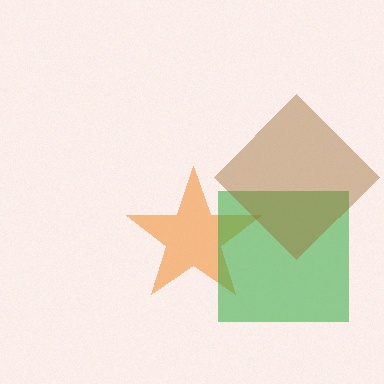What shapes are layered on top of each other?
The layered shapes are: an orange star, a green square, a brown diamond.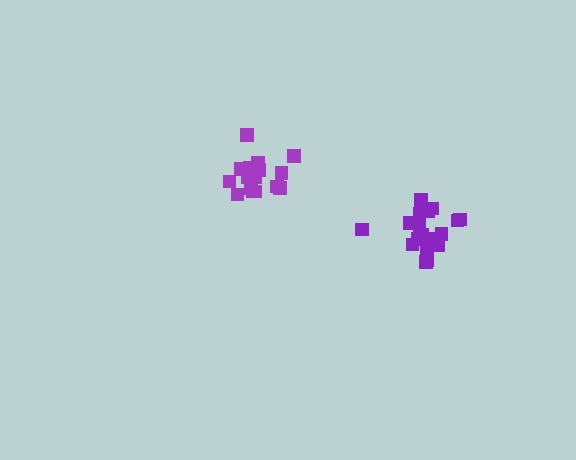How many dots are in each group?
Group 1: 19 dots, Group 2: 17 dots (36 total).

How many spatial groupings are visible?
There are 2 spatial groupings.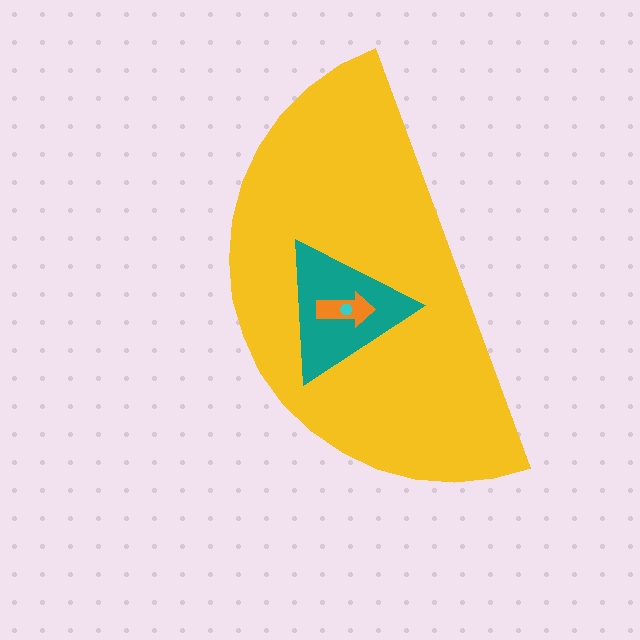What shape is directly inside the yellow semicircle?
The teal triangle.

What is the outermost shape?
The yellow semicircle.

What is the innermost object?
The cyan hexagon.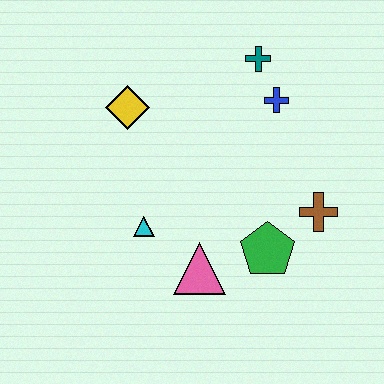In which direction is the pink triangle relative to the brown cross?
The pink triangle is to the left of the brown cross.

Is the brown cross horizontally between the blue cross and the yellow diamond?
No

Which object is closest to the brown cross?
The green pentagon is closest to the brown cross.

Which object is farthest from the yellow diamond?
The brown cross is farthest from the yellow diamond.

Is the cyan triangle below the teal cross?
Yes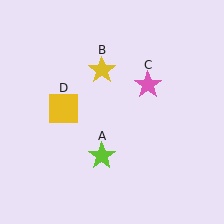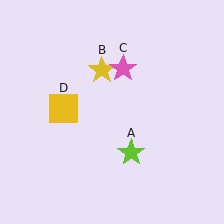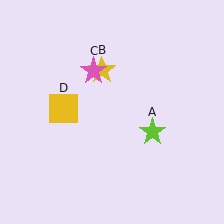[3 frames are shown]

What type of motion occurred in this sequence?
The lime star (object A), pink star (object C) rotated counterclockwise around the center of the scene.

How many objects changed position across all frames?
2 objects changed position: lime star (object A), pink star (object C).